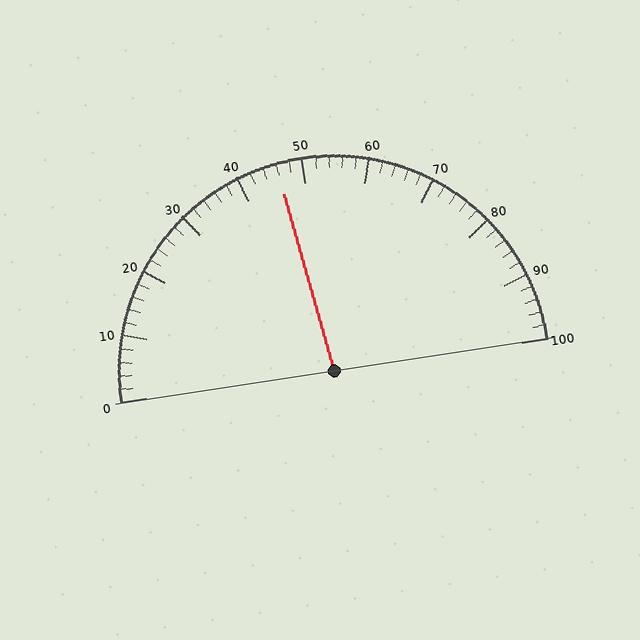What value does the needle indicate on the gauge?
The needle indicates approximately 46.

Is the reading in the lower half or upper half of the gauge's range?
The reading is in the lower half of the range (0 to 100).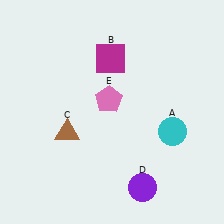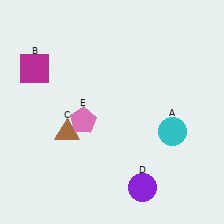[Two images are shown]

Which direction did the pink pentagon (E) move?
The pink pentagon (E) moved left.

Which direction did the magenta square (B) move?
The magenta square (B) moved left.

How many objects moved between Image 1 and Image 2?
2 objects moved between the two images.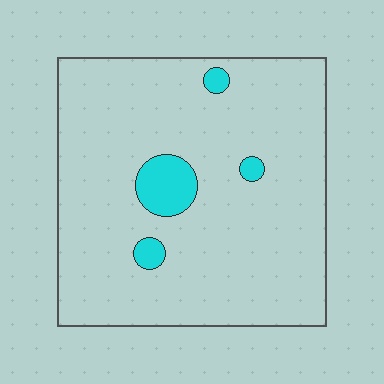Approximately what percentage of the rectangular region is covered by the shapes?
Approximately 5%.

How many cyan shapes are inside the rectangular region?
4.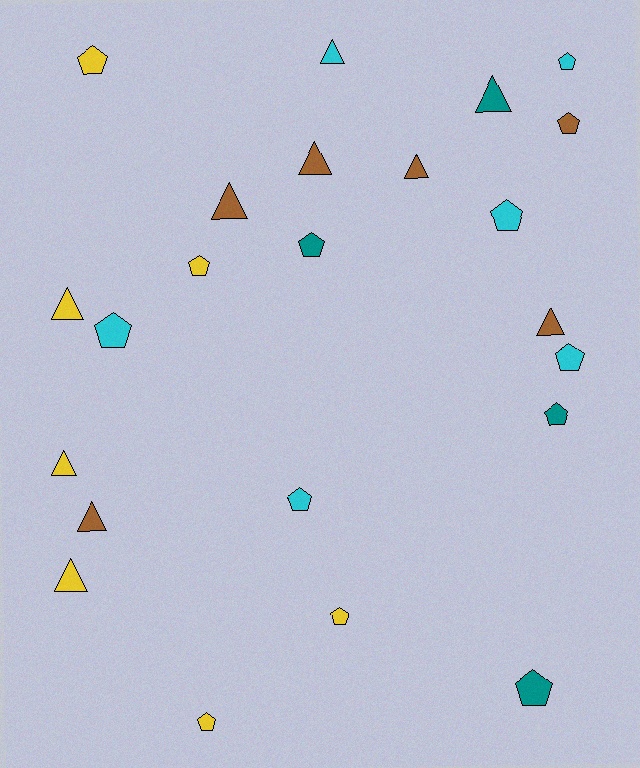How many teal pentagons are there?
There are 3 teal pentagons.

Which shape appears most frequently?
Pentagon, with 13 objects.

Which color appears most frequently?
Yellow, with 7 objects.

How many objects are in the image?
There are 23 objects.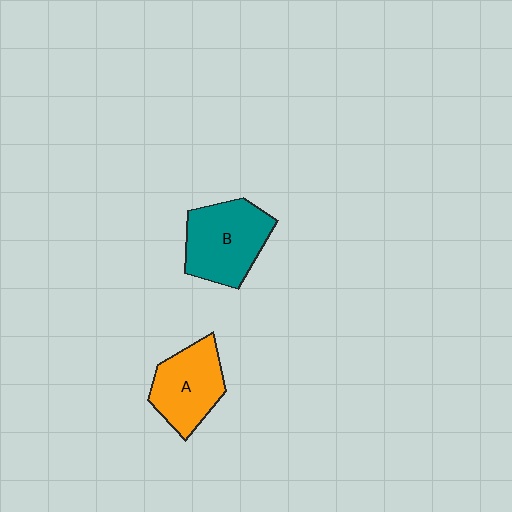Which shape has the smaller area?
Shape A (orange).